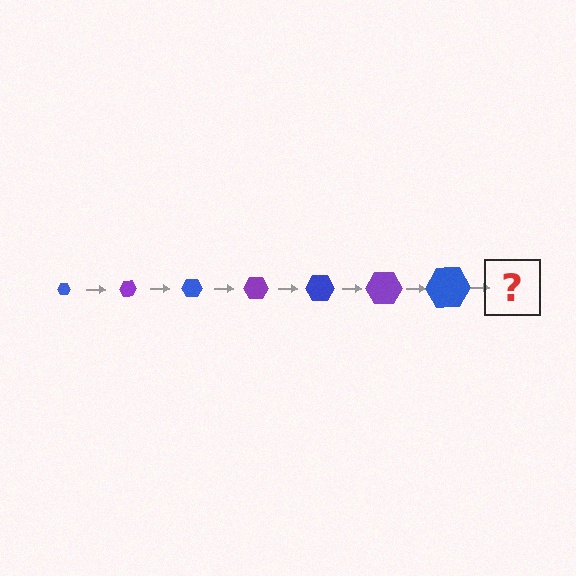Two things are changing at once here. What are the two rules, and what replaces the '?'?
The two rules are that the hexagon grows larger each step and the color cycles through blue and purple. The '?' should be a purple hexagon, larger than the previous one.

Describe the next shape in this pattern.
It should be a purple hexagon, larger than the previous one.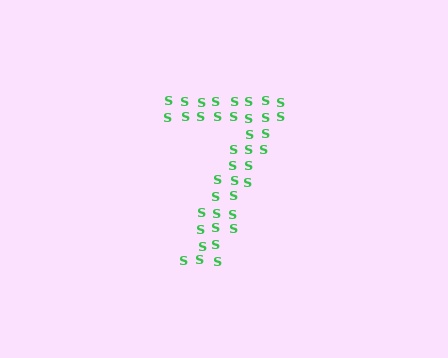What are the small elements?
The small elements are letter S's.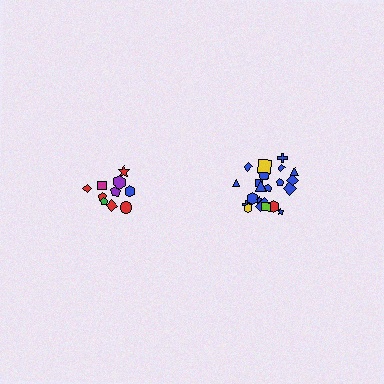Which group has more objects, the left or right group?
The right group.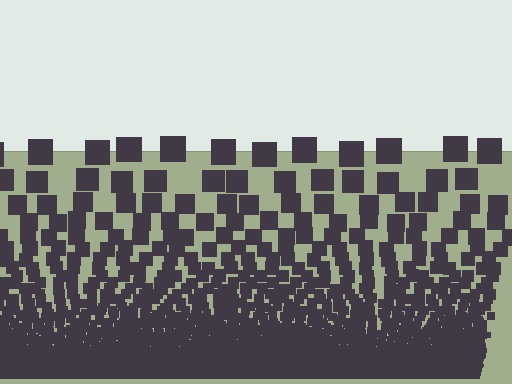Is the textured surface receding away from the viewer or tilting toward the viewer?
The surface appears to tilt toward the viewer. Texture elements get larger and sparser toward the top.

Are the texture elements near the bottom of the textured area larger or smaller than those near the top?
Smaller. The gradient is inverted — elements near the bottom are smaller and denser.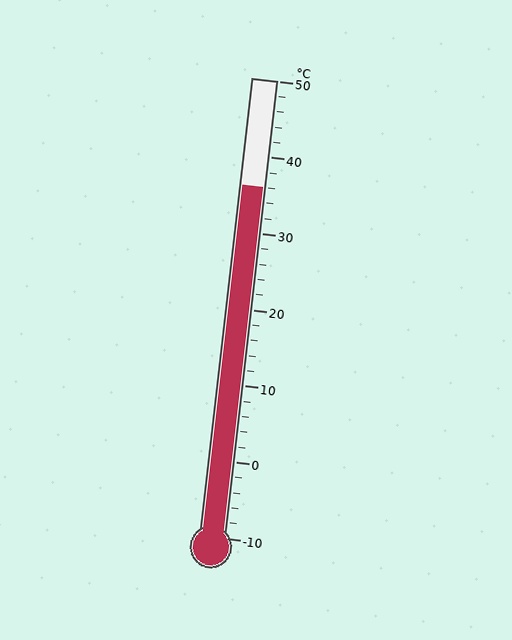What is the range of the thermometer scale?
The thermometer scale ranges from -10°C to 50°C.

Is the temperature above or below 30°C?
The temperature is above 30°C.